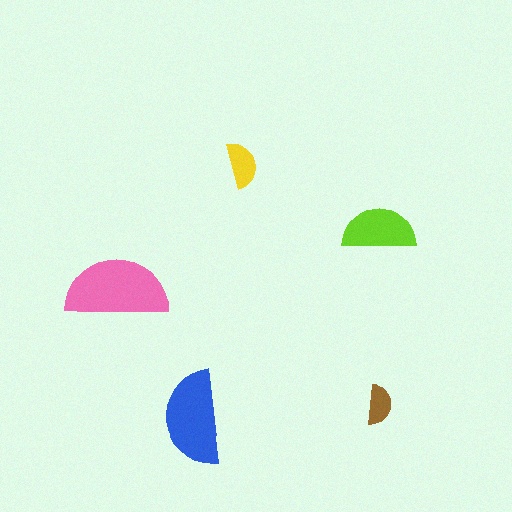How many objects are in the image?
There are 5 objects in the image.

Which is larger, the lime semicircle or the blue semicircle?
The blue one.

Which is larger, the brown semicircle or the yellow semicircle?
The yellow one.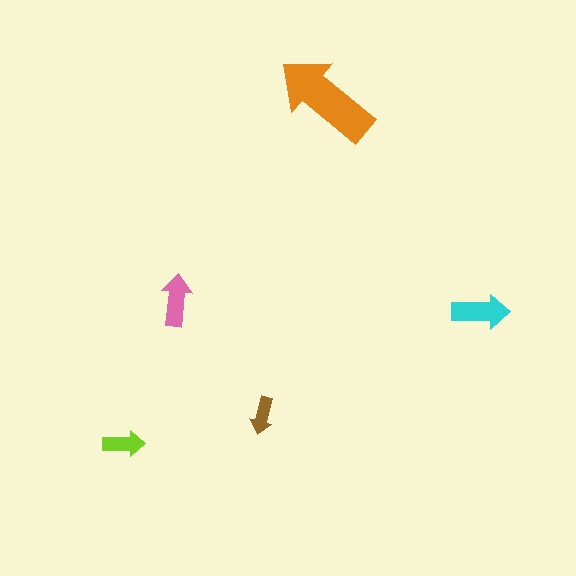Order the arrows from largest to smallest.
the orange one, the cyan one, the pink one, the lime one, the brown one.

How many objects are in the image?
There are 5 objects in the image.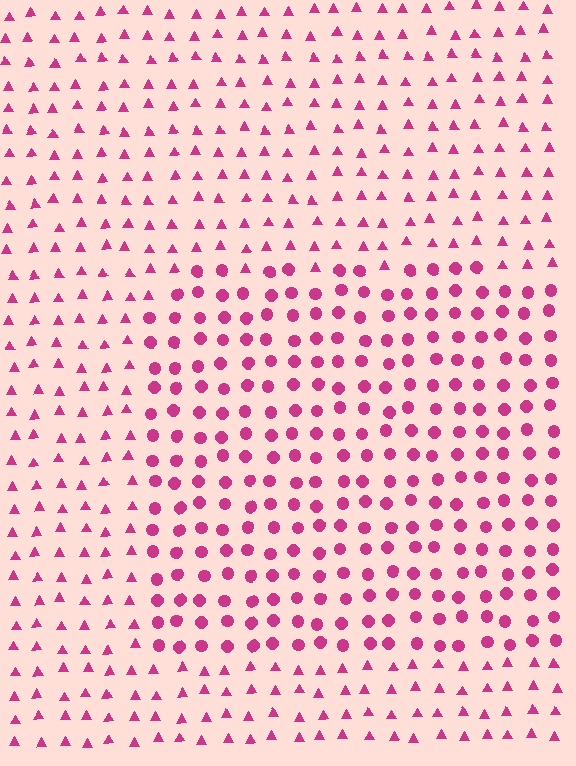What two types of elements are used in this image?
The image uses circles inside the rectangle region and triangles outside it.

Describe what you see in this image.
The image is filled with small magenta elements arranged in a uniform grid. A rectangle-shaped region contains circles, while the surrounding area contains triangles. The boundary is defined purely by the change in element shape.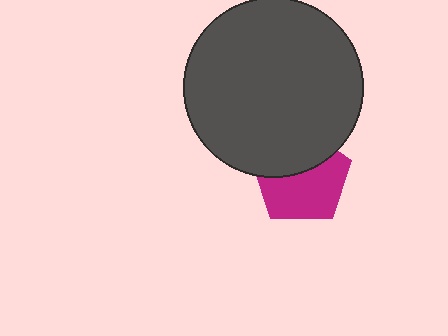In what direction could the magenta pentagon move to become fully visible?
The magenta pentagon could move down. That would shift it out from behind the dark gray circle entirely.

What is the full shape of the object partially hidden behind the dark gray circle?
The partially hidden object is a magenta pentagon.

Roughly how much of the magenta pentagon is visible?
About half of it is visible (roughly 60%).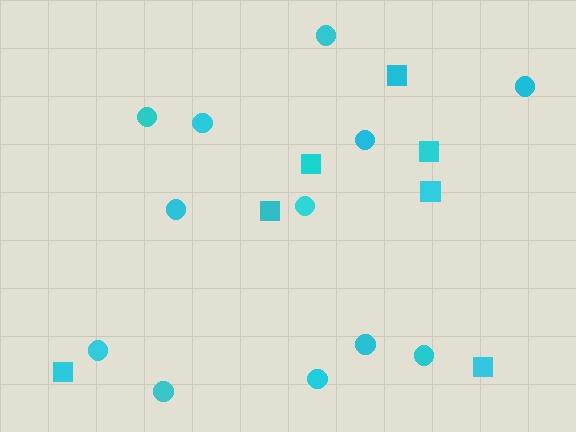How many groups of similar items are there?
There are 2 groups: one group of circles (12) and one group of squares (7).